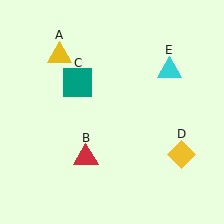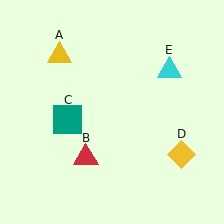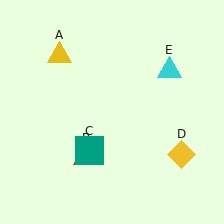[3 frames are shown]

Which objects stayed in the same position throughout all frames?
Yellow triangle (object A) and red triangle (object B) and yellow diamond (object D) and cyan triangle (object E) remained stationary.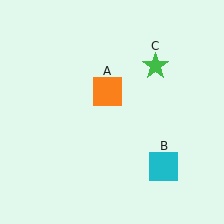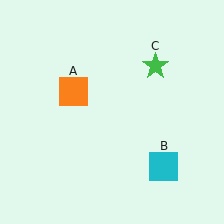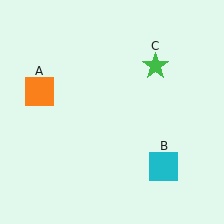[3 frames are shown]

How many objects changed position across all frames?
1 object changed position: orange square (object A).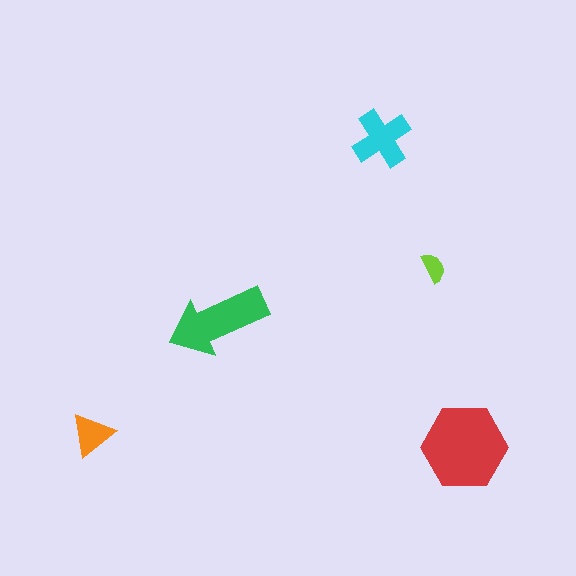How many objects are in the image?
There are 5 objects in the image.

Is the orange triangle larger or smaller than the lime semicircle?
Larger.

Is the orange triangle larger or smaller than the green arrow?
Smaller.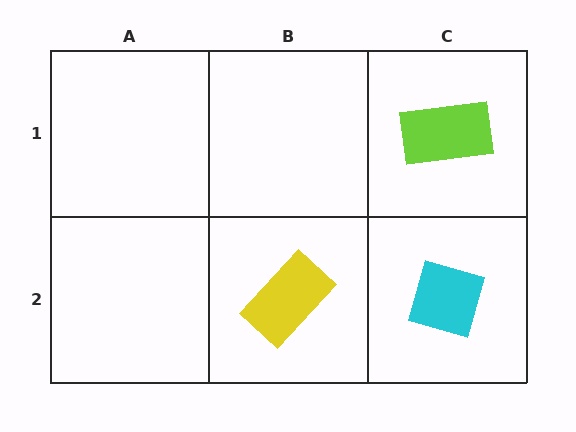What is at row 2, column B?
A yellow rectangle.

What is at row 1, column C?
A lime rectangle.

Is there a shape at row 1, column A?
No, that cell is empty.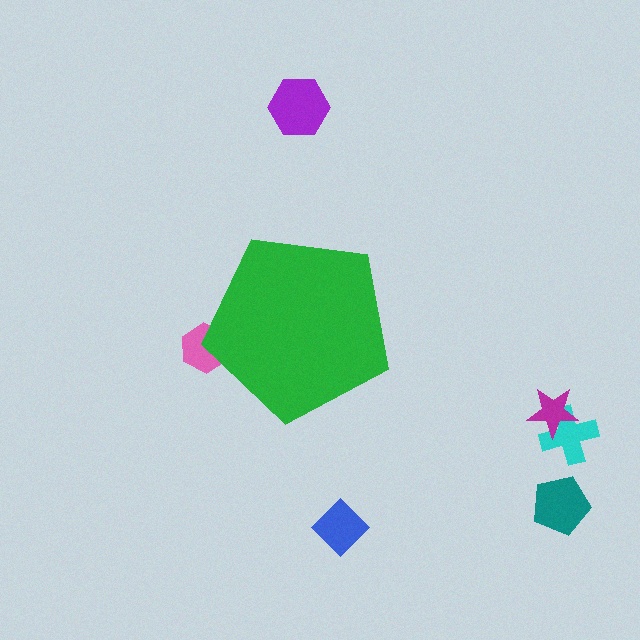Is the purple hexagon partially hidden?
No, the purple hexagon is fully visible.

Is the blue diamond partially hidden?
No, the blue diamond is fully visible.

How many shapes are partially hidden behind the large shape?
1 shape is partially hidden.